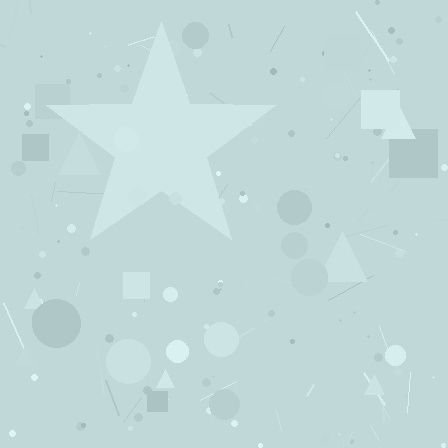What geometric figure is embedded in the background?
A star is embedded in the background.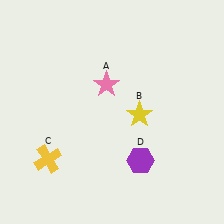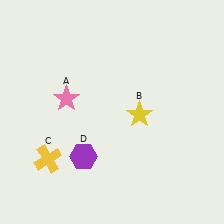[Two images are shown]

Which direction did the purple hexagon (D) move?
The purple hexagon (D) moved left.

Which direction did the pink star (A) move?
The pink star (A) moved left.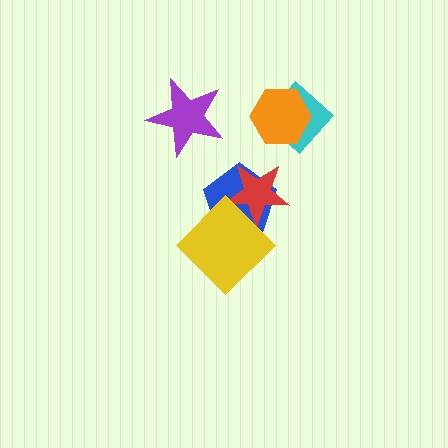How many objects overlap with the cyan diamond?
1 object overlaps with the cyan diamond.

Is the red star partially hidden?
Yes, it is partially covered by another shape.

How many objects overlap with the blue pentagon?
2 objects overlap with the blue pentagon.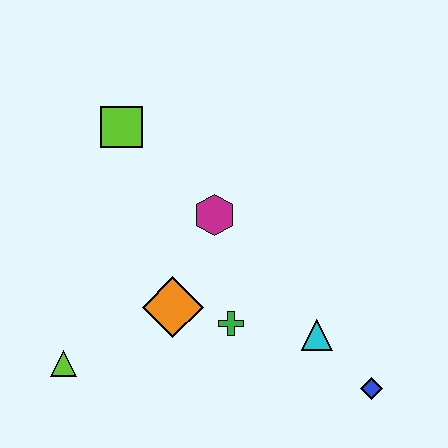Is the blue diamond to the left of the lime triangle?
No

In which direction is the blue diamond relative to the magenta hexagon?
The blue diamond is below the magenta hexagon.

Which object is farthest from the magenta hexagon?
The blue diamond is farthest from the magenta hexagon.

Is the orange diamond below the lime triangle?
No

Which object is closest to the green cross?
The orange diamond is closest to the green cross.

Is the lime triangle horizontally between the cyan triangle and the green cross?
No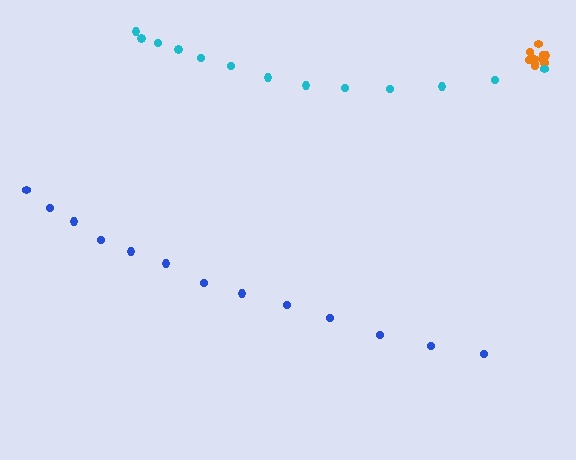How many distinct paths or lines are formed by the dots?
There are 3 distinct paths.